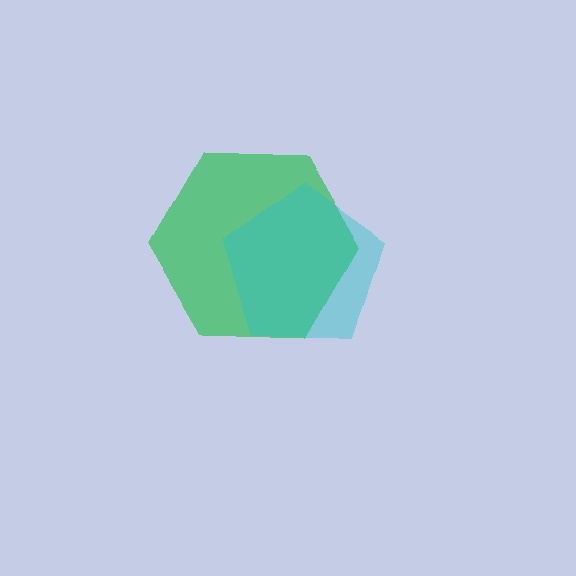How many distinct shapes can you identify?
There are 2 distinct shapes: a green hexagon, a cyan pentagon.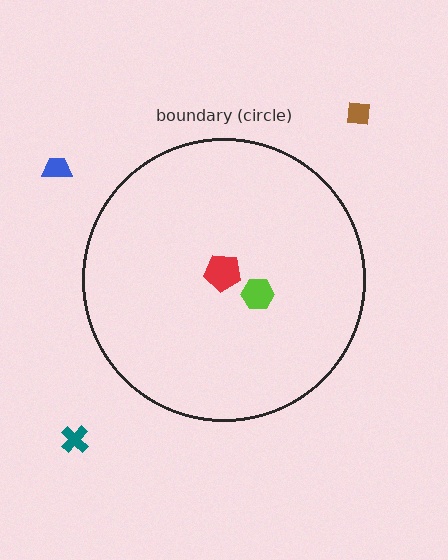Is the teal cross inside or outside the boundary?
Outside.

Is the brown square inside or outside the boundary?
Outside.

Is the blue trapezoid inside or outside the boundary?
Outside.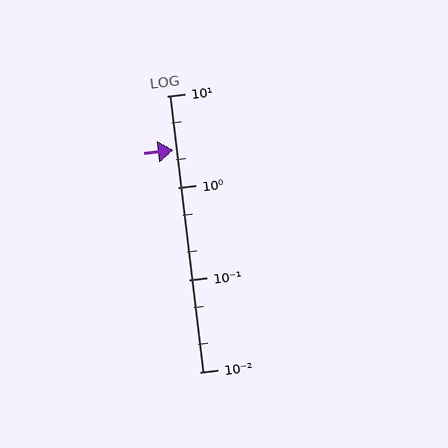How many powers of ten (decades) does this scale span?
The scale spans 3 decades, from 0.01 to 10.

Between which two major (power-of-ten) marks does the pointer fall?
The pointer is between 1 and 10.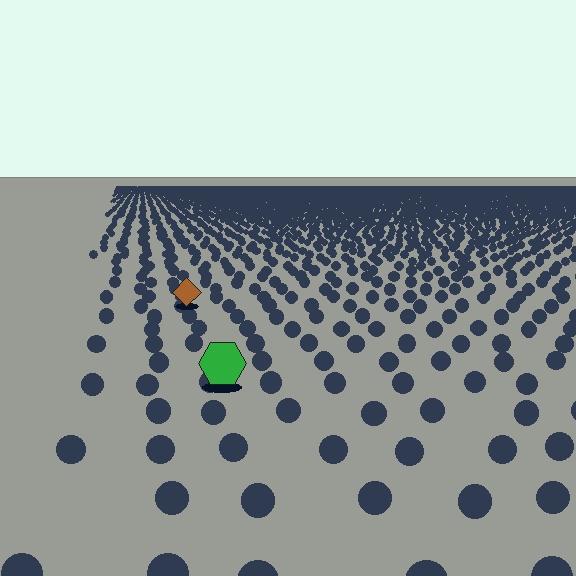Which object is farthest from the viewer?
The brown diamond is farthest from the viewer. It appears smaller and the ground texture around it is denser.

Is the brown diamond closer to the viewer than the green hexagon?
No. The green hexagon is closer — you can tell from the texture gradient: the ground texture is coarser near it.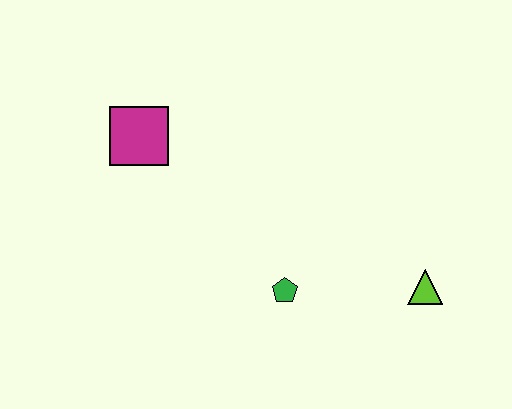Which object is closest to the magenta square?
The green pentagon is closest to the magenta square.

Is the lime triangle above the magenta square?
No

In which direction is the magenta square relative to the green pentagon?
The magenta square is above the green pentagon.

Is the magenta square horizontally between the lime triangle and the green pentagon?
No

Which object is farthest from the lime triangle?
The magenta square is farthest from the lime triangle.